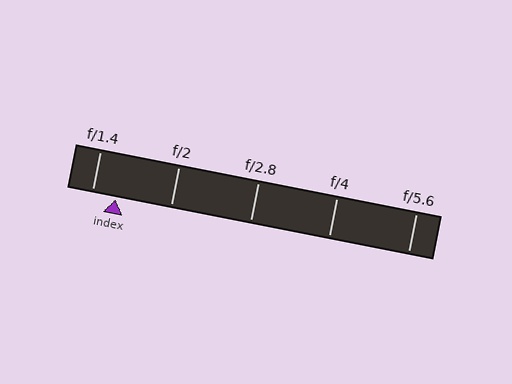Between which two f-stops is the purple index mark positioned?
The index mark is between f/1.4 and f/2.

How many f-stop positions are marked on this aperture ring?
There are 5 f-stop positions marked.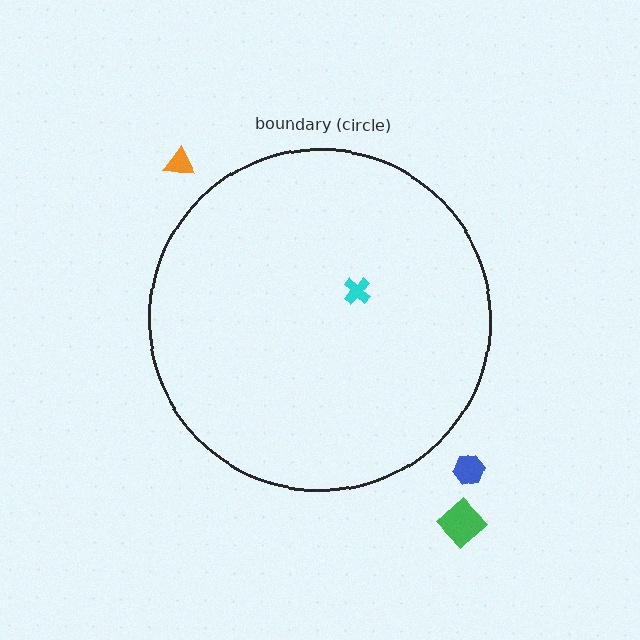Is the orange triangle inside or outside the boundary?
Outside.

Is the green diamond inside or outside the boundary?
Outside.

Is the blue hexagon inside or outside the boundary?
Outside.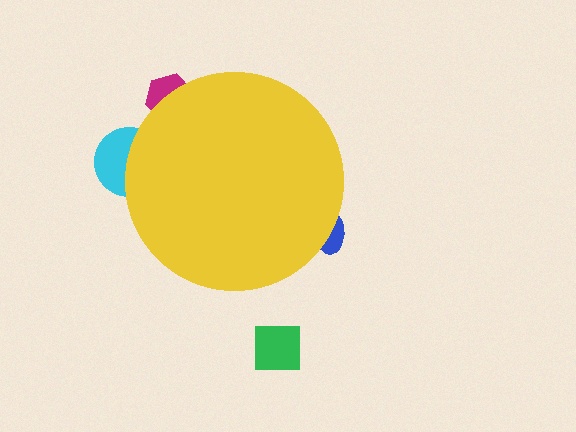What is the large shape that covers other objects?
A yellow circle.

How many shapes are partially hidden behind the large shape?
3 shapes are partially hidden.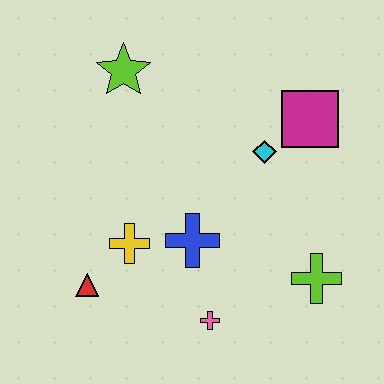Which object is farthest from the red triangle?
The magenta square is farthest from the red triangle.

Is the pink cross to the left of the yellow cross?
No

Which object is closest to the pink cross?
The blue cross is closest to the pink cross.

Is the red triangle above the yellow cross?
No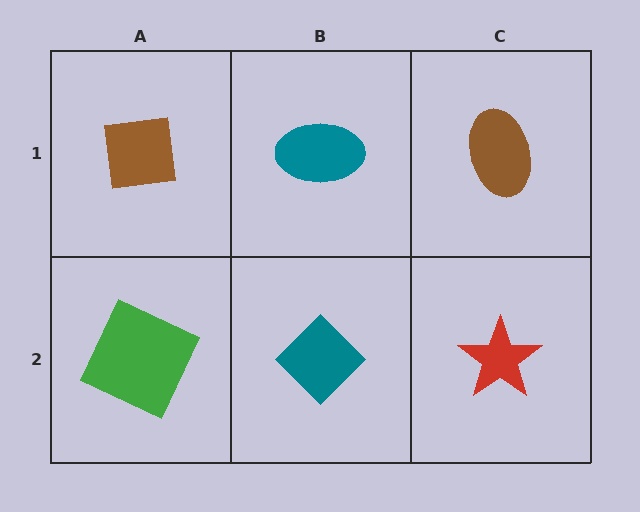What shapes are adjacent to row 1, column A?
A green square (row 2, column A), a teal ellipse (row 1, column B).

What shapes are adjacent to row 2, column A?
A brown square (row 1, column A), a teal diamond (row 2, column B).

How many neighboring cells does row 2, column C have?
2.